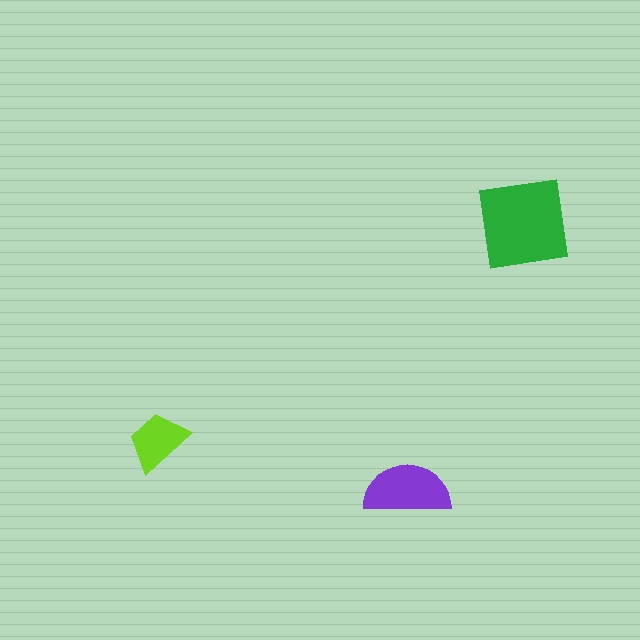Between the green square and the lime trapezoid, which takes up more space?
The green square.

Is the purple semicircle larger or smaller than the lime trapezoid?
Larger.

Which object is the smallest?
The lime trapezoid.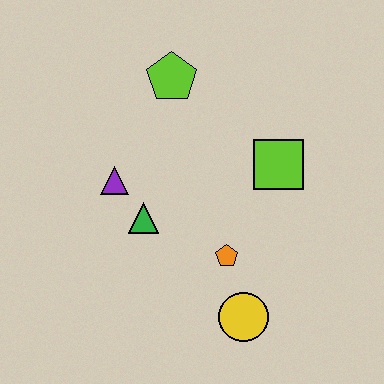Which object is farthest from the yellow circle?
The lime pentagon is farthest from the yellow circle.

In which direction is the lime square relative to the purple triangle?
The lime square is to the right of the purple triangle.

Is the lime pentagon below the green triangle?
No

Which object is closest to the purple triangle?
The green triangle is closest to the purple triangle.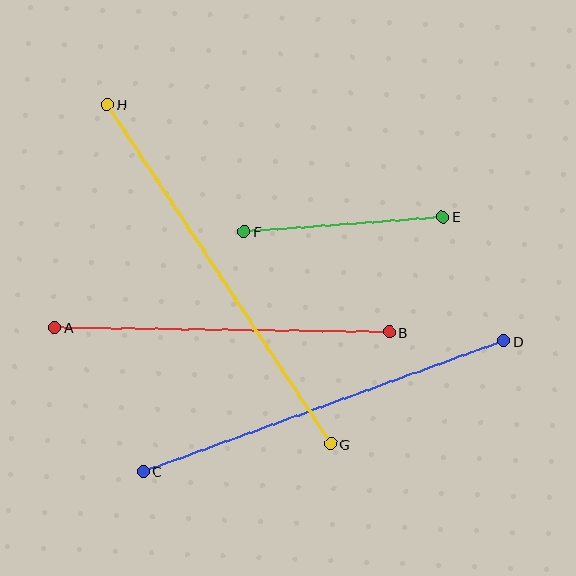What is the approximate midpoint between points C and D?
The midpoint is at approximately (324, 406) pixels.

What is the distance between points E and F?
The distance is approximately 199 pixels.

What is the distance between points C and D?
The distance is approximately 383 pixels.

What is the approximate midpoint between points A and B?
The midpoint is at approximately (222, 330) pixels.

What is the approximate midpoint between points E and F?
The midpoint is at approximately (344, 224) pixels.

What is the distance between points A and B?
The distance is approximately 335 pixels.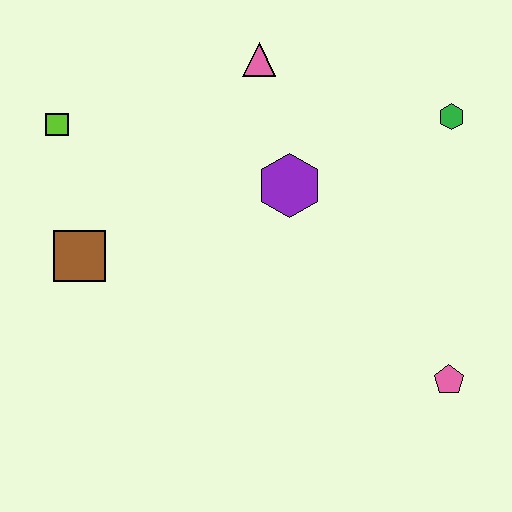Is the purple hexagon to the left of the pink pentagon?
Yes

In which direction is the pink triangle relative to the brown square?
The pink triangle is above the brown square.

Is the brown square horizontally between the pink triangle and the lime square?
Yes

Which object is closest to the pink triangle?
The purple hexagon is closest to the pink triangle.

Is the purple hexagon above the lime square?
No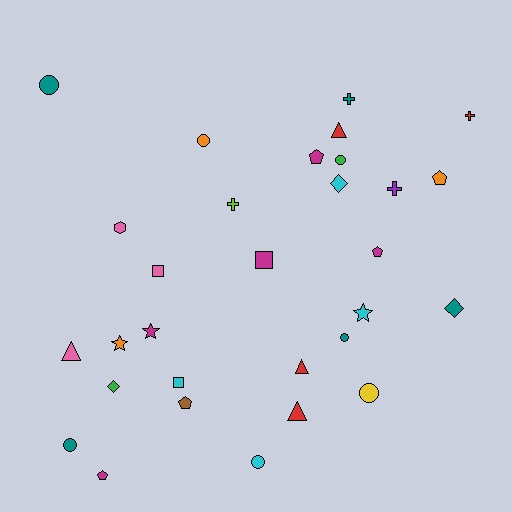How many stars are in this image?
There are 3 stars.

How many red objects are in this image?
There are 4 red objects.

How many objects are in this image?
There are 30 objects.